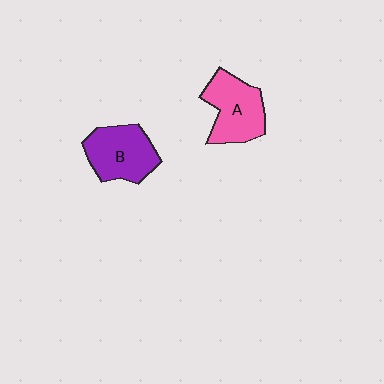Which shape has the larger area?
Shape A (pink).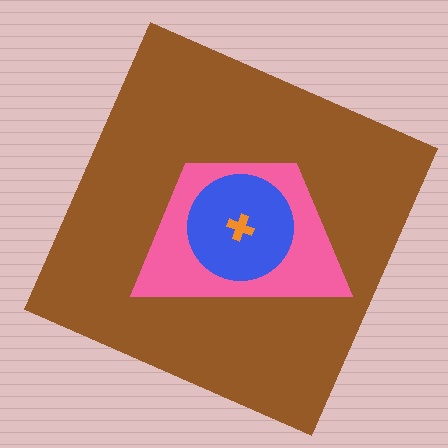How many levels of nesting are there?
4.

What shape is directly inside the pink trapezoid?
The blue circle.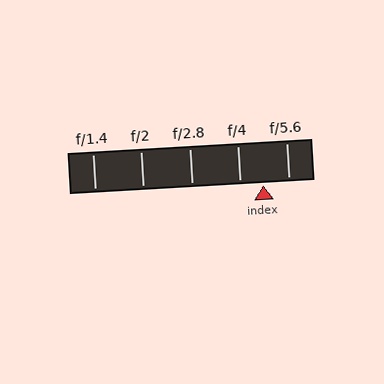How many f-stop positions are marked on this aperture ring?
There are 5 f-stop positions marked.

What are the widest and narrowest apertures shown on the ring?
The widest aperture shown is f/1.4 and the narrowest is f/5.6.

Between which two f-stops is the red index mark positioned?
The index mark is between f/4 and f/5.6.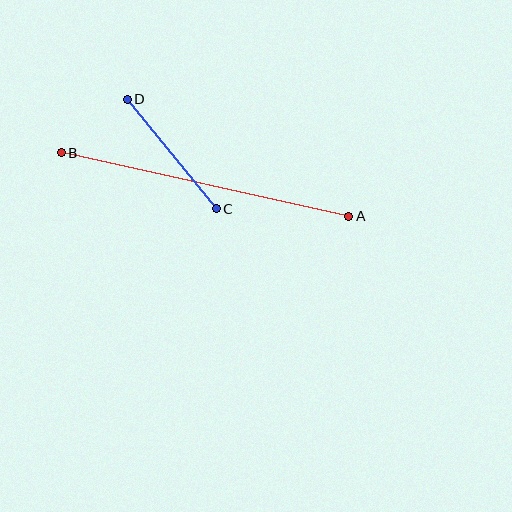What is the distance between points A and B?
The distance is approximately 294 pixels.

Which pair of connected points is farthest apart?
Points A and B are farthest apart.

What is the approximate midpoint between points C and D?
The midpoint is at approximately (172, 154) pixels.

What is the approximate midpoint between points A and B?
The midpoint is at approximately (205, 184) pixels.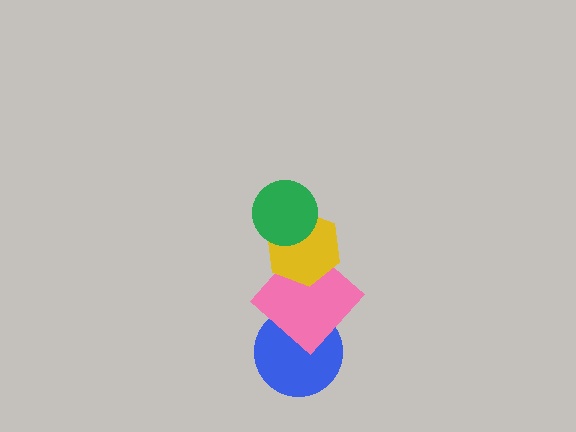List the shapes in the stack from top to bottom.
From top to bottom: the green circle, the yellow hexagon, the pink diamond, the blue circle.